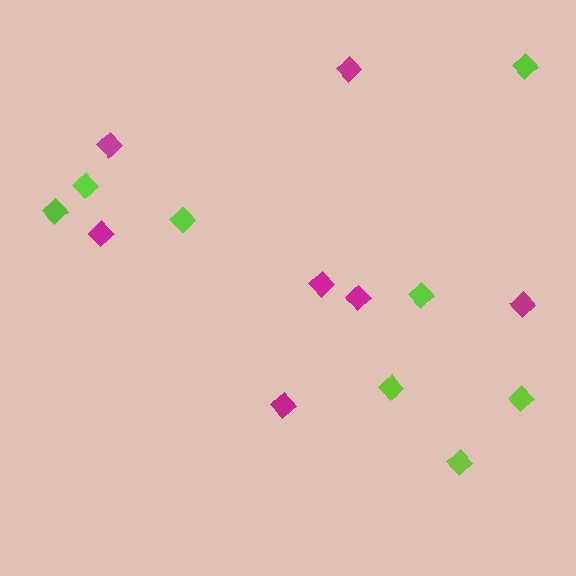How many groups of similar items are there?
There are 2 groups: one group of lime diamonds (8) and one group of magenta diamonds (7).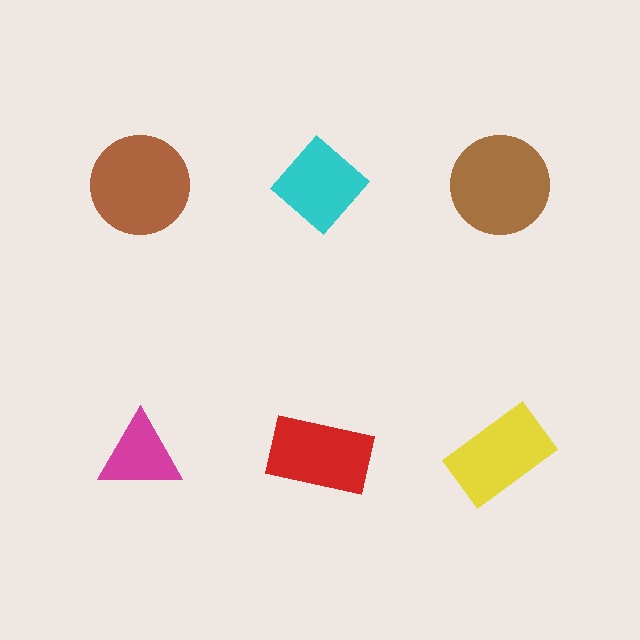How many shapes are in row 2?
3 shapes.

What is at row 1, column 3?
A brown circle.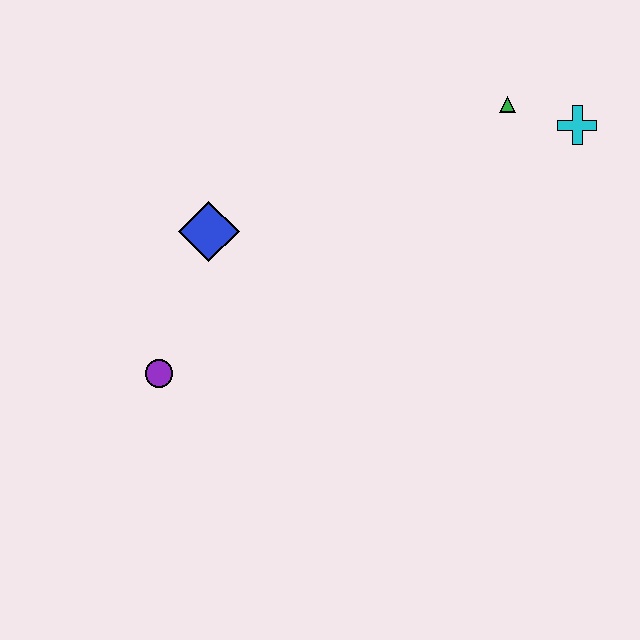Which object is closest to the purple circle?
The blue diamond is closest to the purple circle.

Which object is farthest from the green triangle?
The purple circle is farthest from the green triangle.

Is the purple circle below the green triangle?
Yes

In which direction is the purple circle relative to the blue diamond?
The purple circle is below the blue diamond.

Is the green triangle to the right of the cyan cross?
No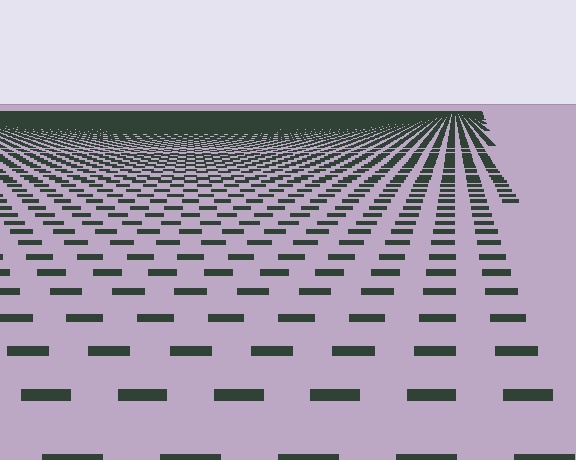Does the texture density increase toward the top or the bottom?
Density increases toward the top.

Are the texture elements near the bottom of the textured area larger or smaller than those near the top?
Larger. Near the bottom, elements are closer to the viewer and appear at a bigger on-screen size.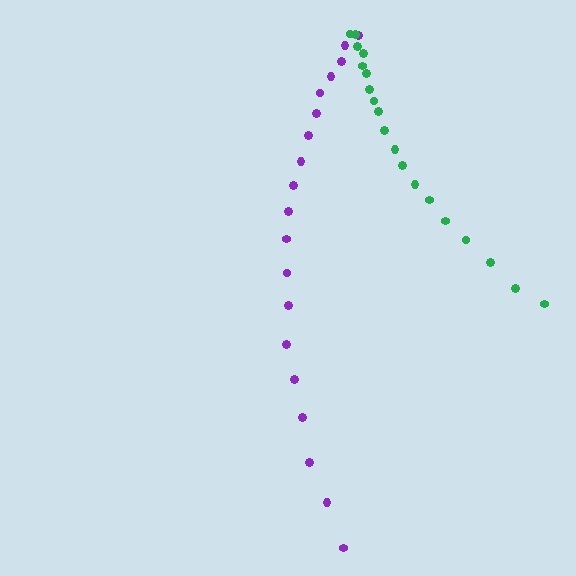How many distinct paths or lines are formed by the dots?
There are 2 distinct paths.